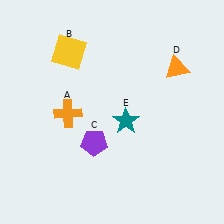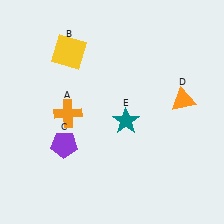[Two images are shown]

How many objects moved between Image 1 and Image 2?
2 objects moved between the two images.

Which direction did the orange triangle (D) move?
The orange triangle (D) moved down.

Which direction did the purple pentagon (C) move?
The purple pentagon (C) moved left.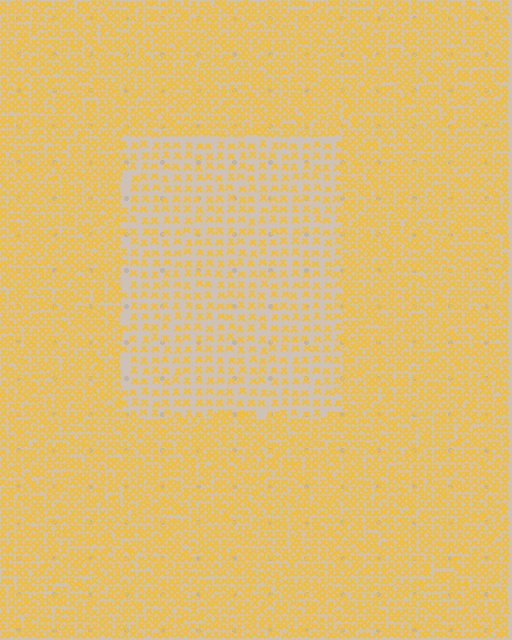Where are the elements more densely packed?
The elements are more densely packed outside the rectangle boundary.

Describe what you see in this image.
The image contains small yellow elements arranged at two different densities. A rectangle-shaped region is visible where the elements are less densely packed than the surrounding area.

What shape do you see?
I see a rectangle.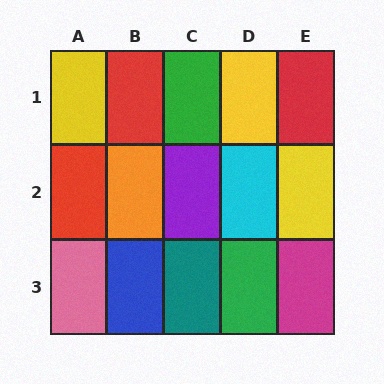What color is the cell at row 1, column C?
Green.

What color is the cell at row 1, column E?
Red.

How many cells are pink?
1 cell is pink.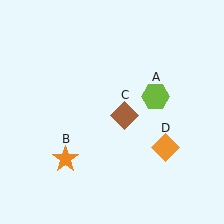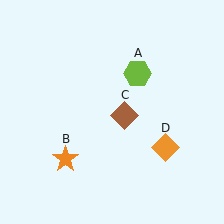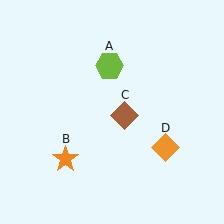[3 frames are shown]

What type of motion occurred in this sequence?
The lime hexagon (object A) rotated counterclockwise around the center of the scene.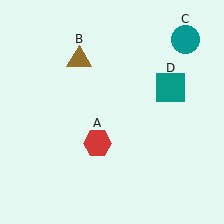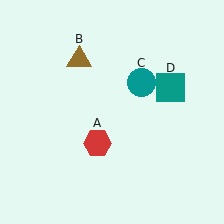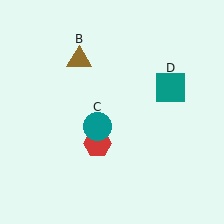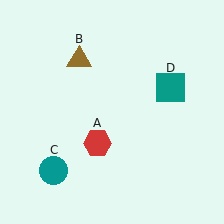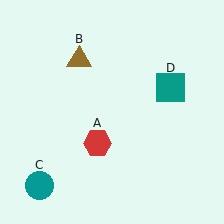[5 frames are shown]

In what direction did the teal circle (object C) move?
The teal circle (object C) moved down and to the left.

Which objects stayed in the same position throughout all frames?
Red hexagon (object A) and brown triangle (object B) and teal square (object D) remained stationary.